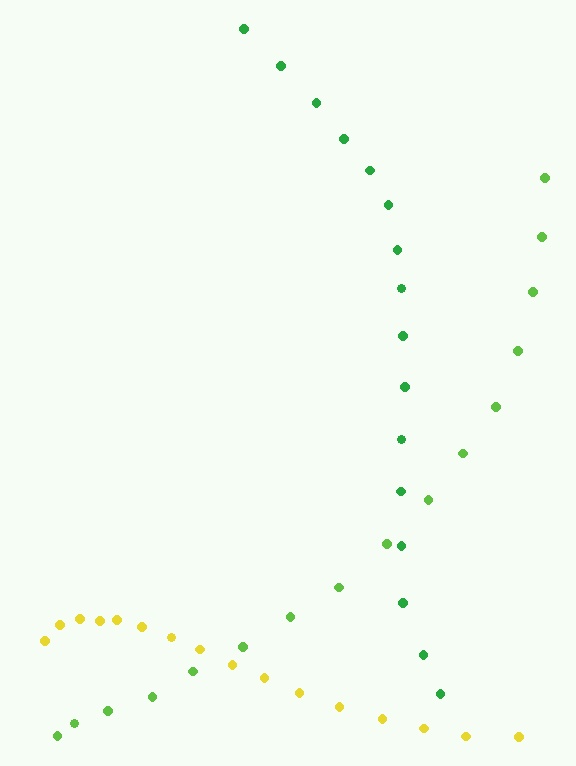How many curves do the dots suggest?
There are 3 distinct paths.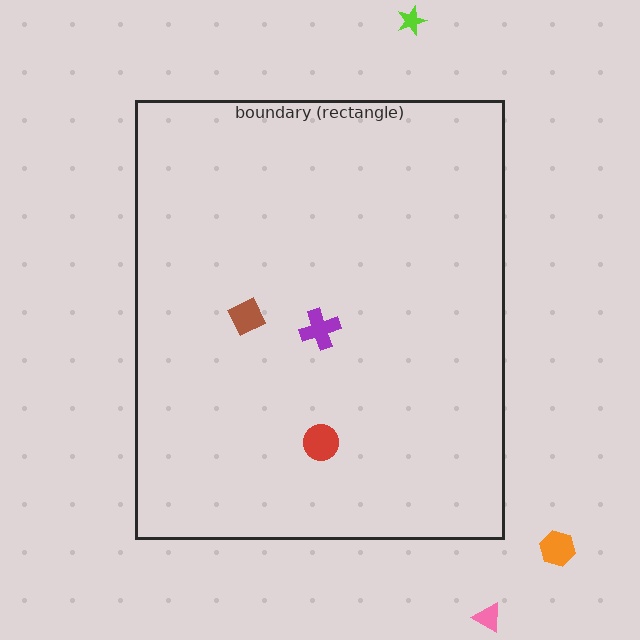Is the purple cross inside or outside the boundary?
Inside.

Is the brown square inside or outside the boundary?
Inside.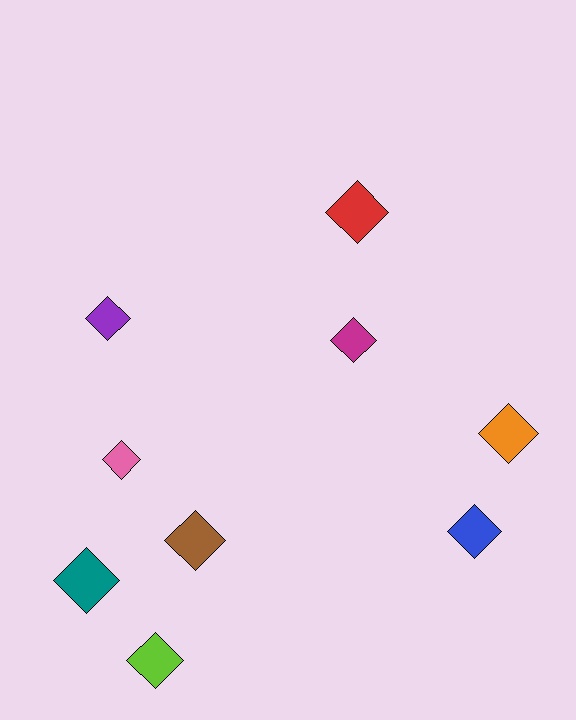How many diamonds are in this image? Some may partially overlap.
There are 9 diamonds.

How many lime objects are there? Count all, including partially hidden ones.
There is 1 lime object.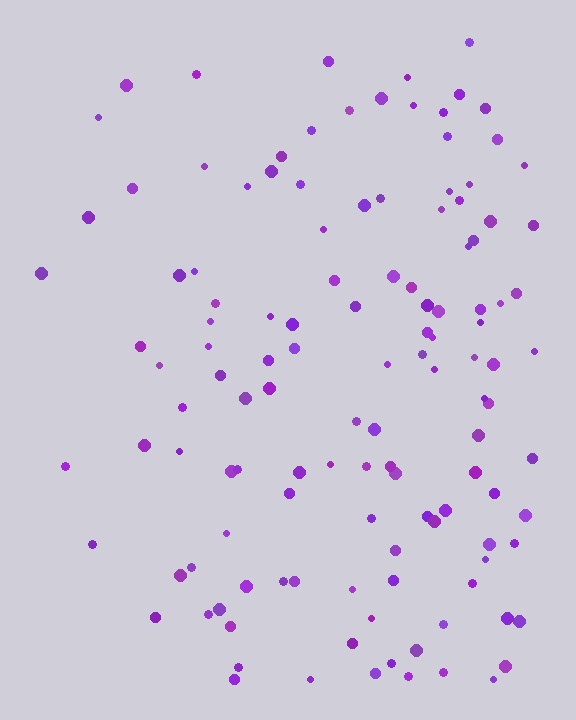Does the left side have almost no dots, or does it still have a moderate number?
Still a moderate number, just noticeably fewer than the right.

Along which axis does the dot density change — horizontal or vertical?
Horizontal.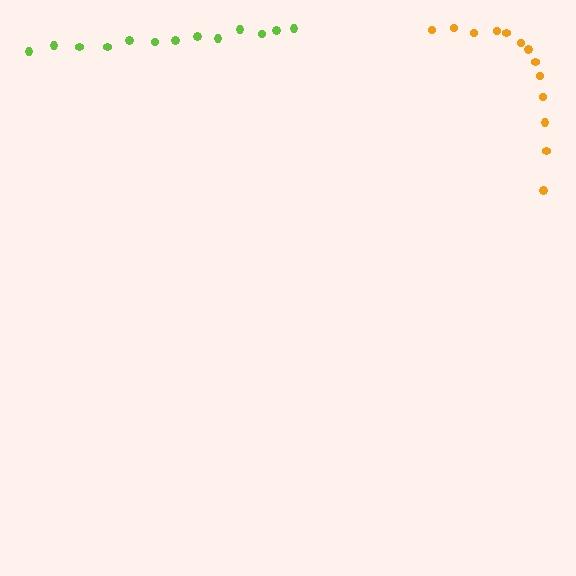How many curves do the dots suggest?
There are 2 distinct paths.